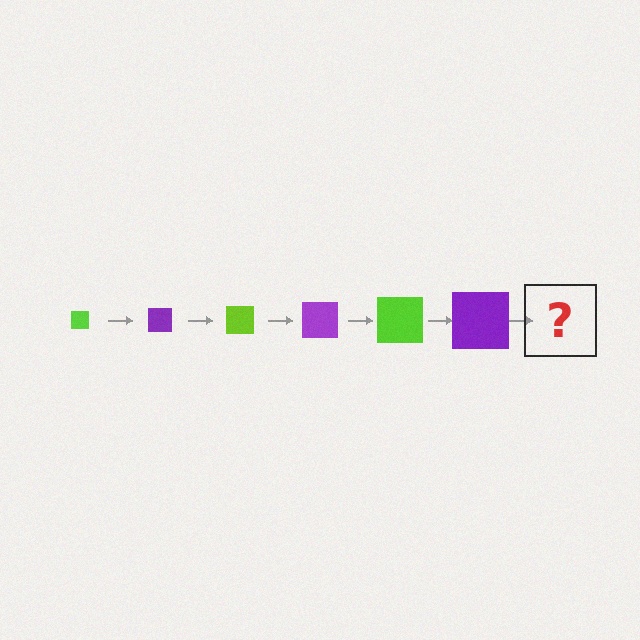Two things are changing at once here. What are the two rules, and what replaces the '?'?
The two rules are that the square grows larger each step and the color cycles through lime and purple. The '?' should be a lime square, larger than the previous one.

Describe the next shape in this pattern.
It should be a lime square, larger than the previous one.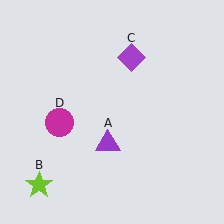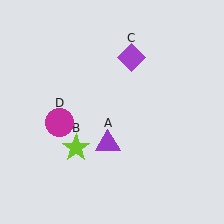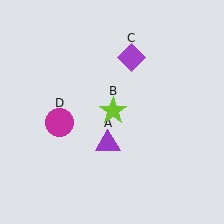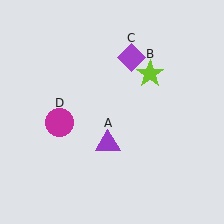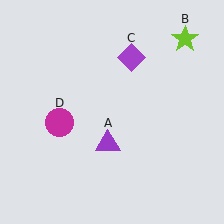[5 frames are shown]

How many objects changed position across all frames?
1 object changed position: lime star (object B).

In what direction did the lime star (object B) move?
The lime star (object B) moved up and to the right.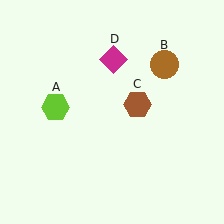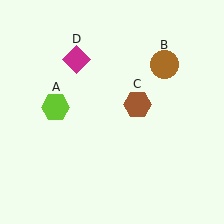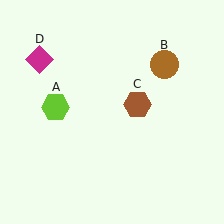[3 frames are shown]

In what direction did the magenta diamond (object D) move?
The magenta diamond (object D) moved left.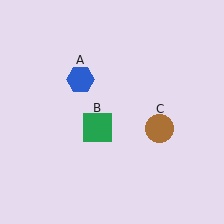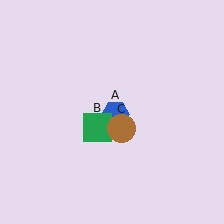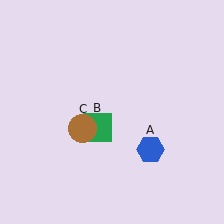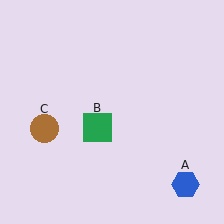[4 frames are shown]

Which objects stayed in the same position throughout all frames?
Green square (object B) remained stationary.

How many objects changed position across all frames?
2 objects changed position: blue hexagon (object A), brown circle (object C).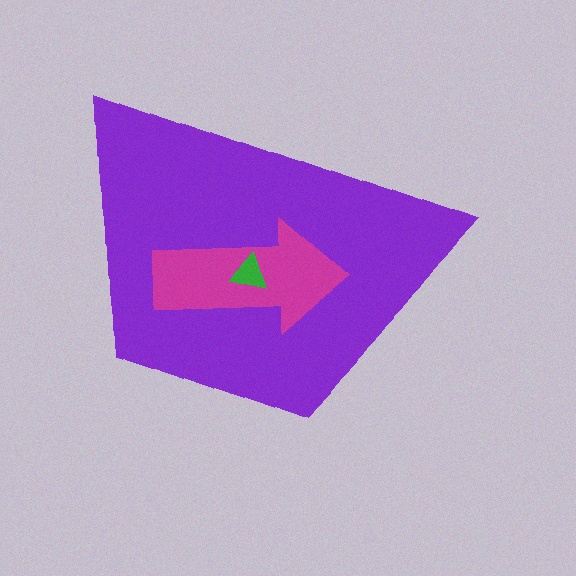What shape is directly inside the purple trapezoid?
The magenta arrow.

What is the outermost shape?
The purple trapezoid.